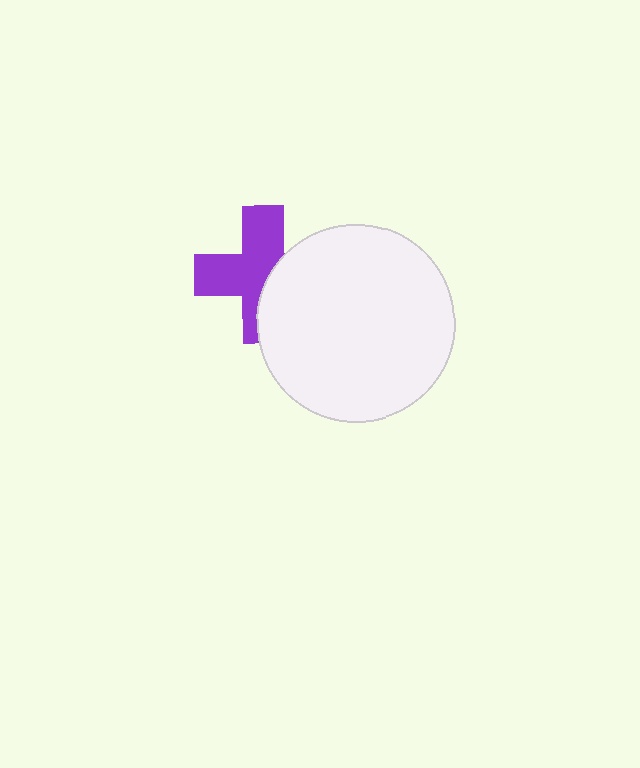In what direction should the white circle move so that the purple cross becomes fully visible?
The white circle should move right. That is the shortest direction to clear the overlap and leave the purple cross fully visible.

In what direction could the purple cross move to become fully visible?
The purple cross could move left. That would shift it out from behind the white circle entirely.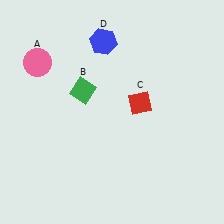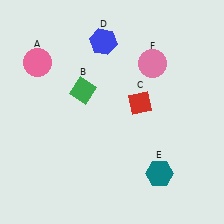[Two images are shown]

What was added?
A teal hexagon (E), a pink circle (F) were added in Image 2.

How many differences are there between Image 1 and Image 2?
There are 2 differences between the two images.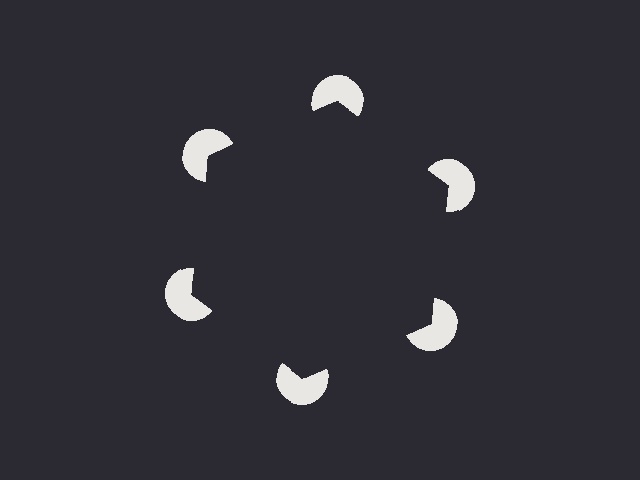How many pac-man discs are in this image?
There are 6 — one at each vertex of the illusory hexagon.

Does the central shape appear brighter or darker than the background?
It typically appears slightly darker than the background, even though no actual brightness change is drawn.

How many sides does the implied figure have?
6 sides.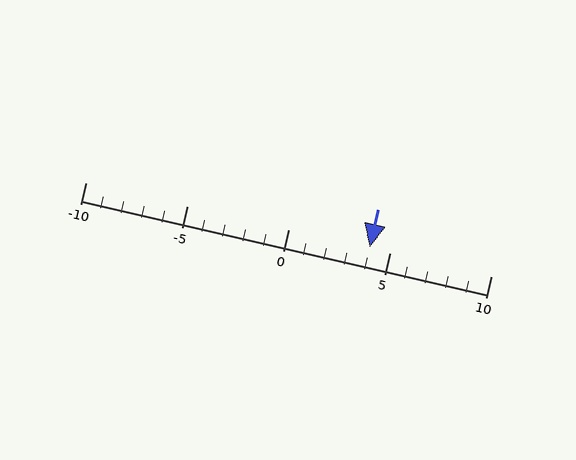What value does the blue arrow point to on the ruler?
The blue arrow points to approximately 4.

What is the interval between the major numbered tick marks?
The major tick marks are spaced 5 units apart.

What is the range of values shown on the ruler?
The ruler shows values from -10 to 10.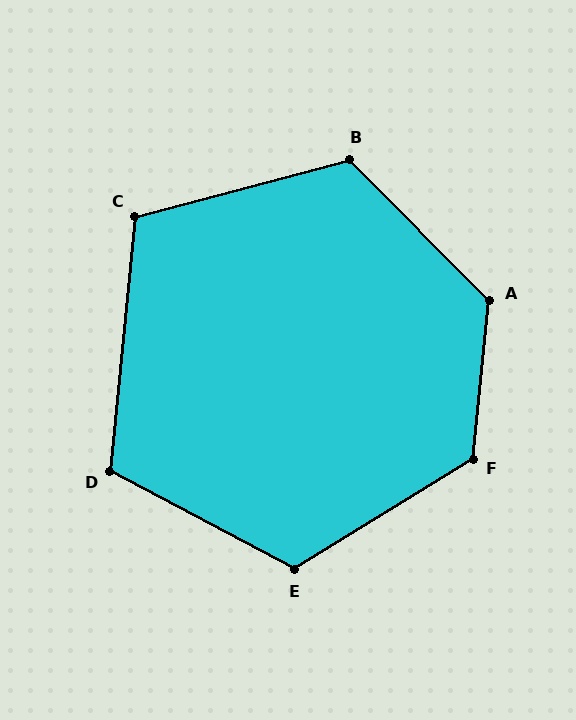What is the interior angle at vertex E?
Approximately 120 degrees (obtuse).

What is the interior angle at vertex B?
Approximately 120 degrees (obtuse).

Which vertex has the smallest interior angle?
C, at approximately 111 degrees.